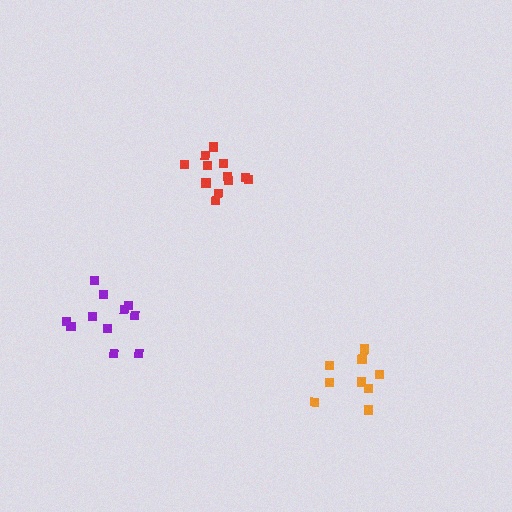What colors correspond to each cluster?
The clusters are colored: orange, red, purple.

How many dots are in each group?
Group 1: 9 dots, Group 2: 12 dots, Group 3: 11 dots (32 total).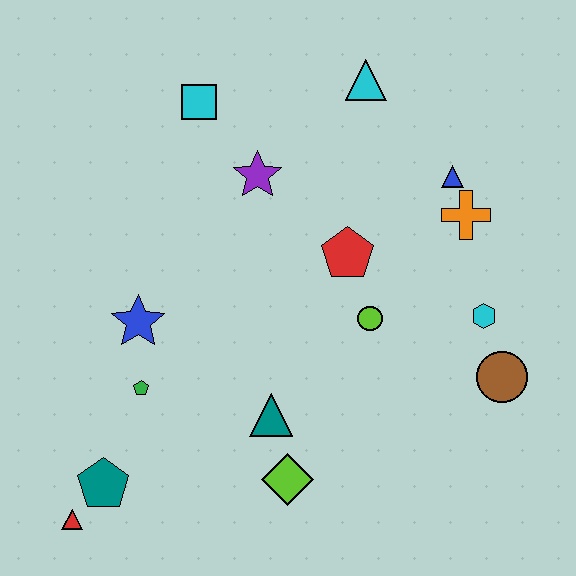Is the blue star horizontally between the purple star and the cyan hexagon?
No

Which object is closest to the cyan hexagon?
The brown circle is closest to the cyan hexagon.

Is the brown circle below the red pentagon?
Yes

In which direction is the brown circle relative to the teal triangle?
The brown circle is to the right of the teal triangle.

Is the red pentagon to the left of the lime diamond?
No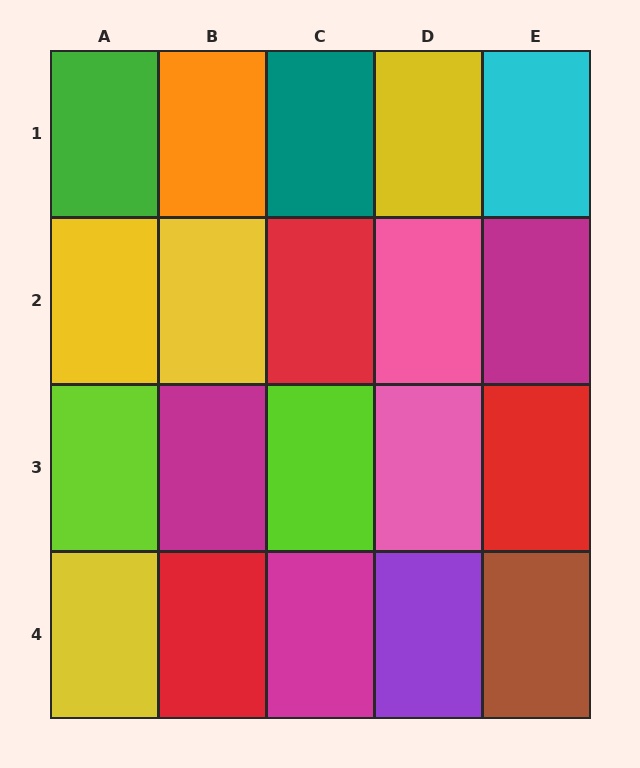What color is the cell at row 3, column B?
Magenta.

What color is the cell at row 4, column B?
Red.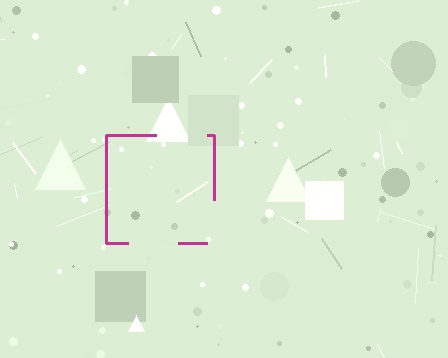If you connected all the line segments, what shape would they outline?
They would outline a square.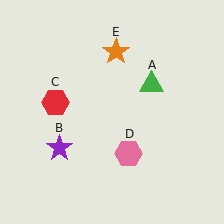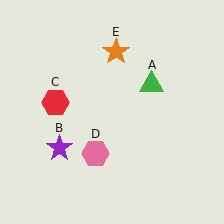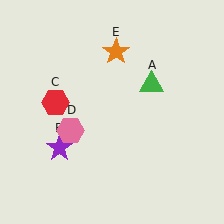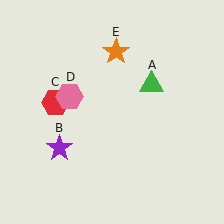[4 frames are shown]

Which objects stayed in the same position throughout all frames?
Green triangle (object A) and purple star (object B) and red hexagon (object C) and orange star (object E) remained stationary.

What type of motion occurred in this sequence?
The pink hexagon (object D) rotated clockwise around the center of the scene.